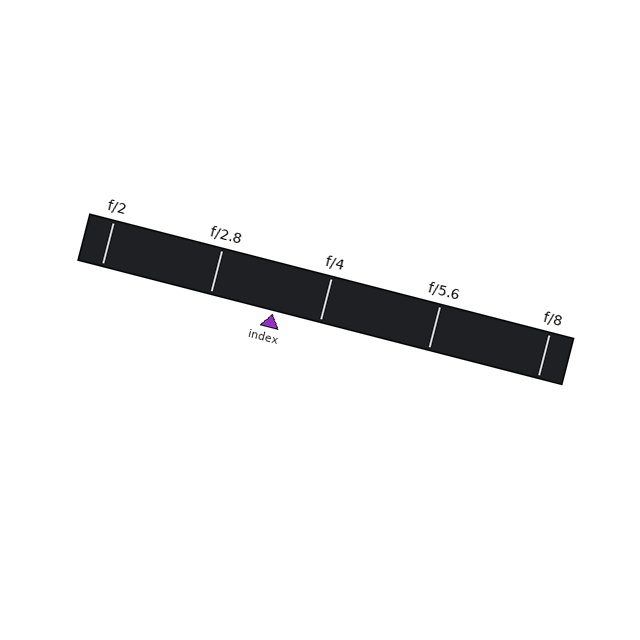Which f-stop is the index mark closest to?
The index mark is closest to f/4.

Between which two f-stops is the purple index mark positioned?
The index mark is between f/2.8 and f/4.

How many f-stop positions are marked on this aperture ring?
There are 5 f-stop positions marked.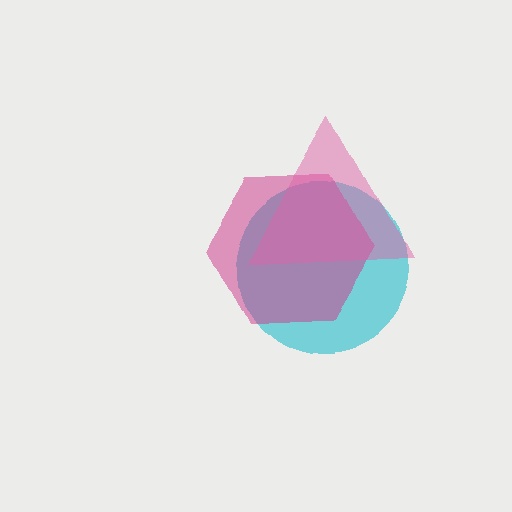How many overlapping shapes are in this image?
There are 3 overlapping shapes in the image.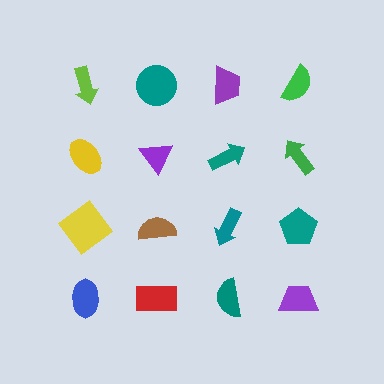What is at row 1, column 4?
A green semicircle.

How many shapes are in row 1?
4 shapes.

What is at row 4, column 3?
A teal semicircle.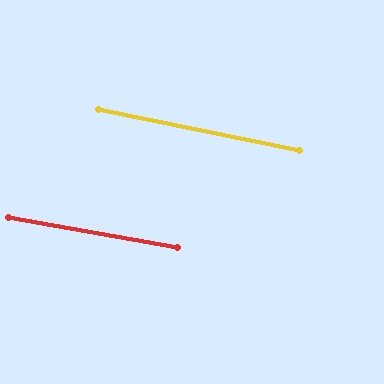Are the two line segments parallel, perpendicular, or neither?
Parallel — their directions differ by only 1.6°.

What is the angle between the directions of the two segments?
Approximately 2 degrees.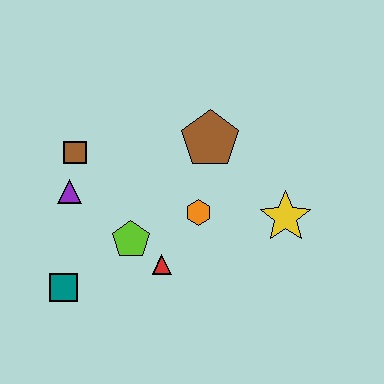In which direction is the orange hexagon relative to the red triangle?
The orange hexagon is above the red triangle.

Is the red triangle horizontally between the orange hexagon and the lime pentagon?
Yes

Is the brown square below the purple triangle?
No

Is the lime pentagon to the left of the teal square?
No